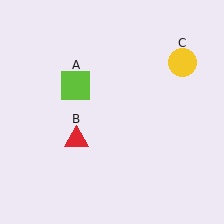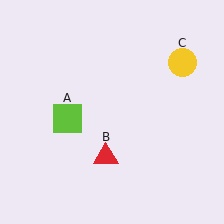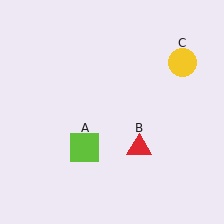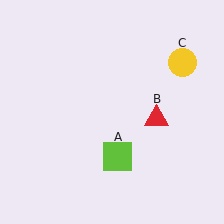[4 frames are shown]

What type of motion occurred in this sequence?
The lime square (object A), red triangle (object B) rotated counterclockwise around the center of the scene.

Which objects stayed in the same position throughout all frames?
Yellow circle (object C) remained stationary.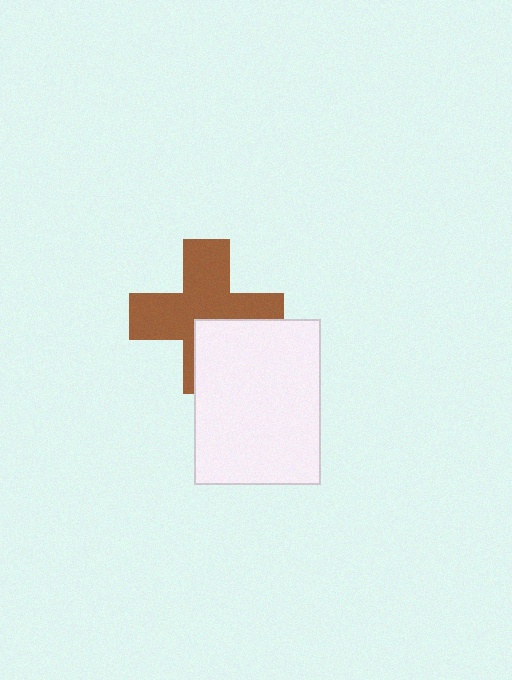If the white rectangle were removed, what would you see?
You would see the complete brown cross.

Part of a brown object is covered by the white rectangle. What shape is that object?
It is a cross.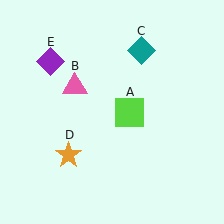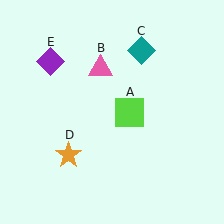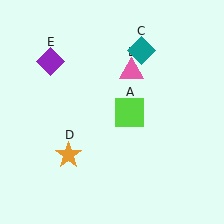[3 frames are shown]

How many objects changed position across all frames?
1 object changed position: pink triangle (object B).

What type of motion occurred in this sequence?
The pink triangle (object B) rotated clockwise around the center of the scene.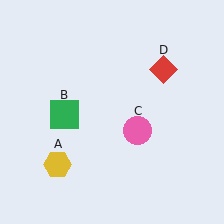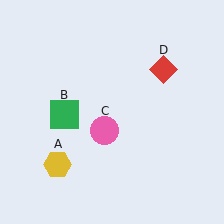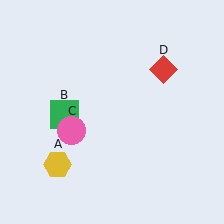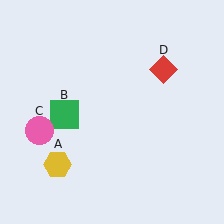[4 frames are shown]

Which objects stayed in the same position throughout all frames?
Yellow hexagon (object A) and green square (object B) and red diamond (object D) remained stationary.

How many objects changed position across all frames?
1 object changed position: pink circle (object C).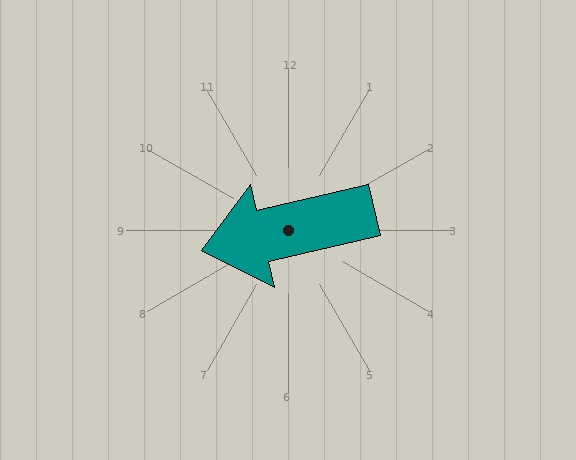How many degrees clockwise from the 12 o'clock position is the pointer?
Approximately 257 degrees.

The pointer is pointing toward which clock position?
Roughly 9 o'clock.